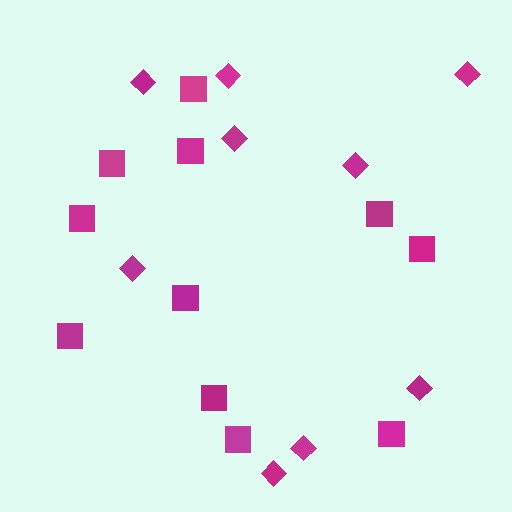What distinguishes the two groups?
There are 2 groups: one group of squares (11) and one group of diamonds (9).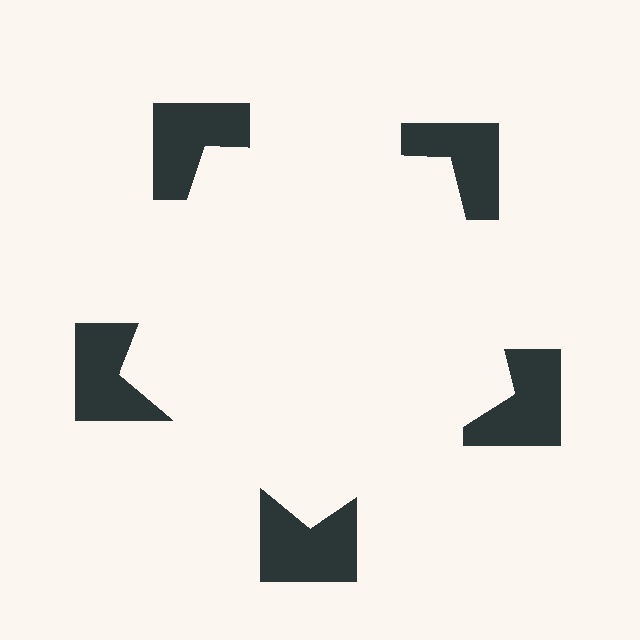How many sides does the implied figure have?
5 sides.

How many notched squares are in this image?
There are 5 — one at each vertex of the illusory pentagon.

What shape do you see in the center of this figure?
An illusory pentagon — its edges are inferred from the aligned wedge cuts in the notched squares, not physically drawn.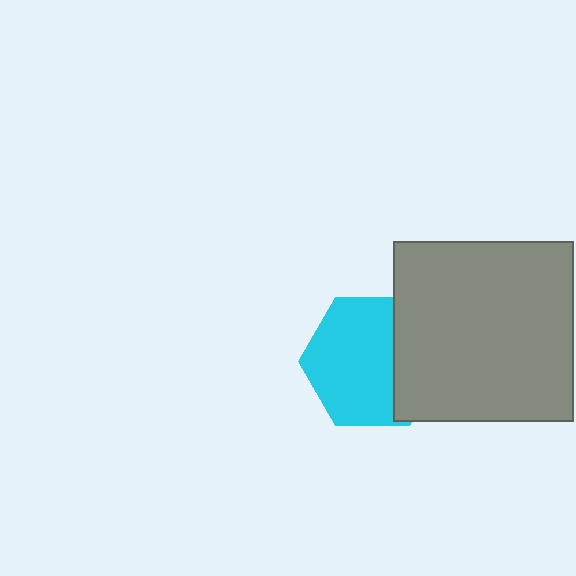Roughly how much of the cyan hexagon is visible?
Most of it is visible (roughly 69%).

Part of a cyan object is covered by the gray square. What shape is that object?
It is a hexagon.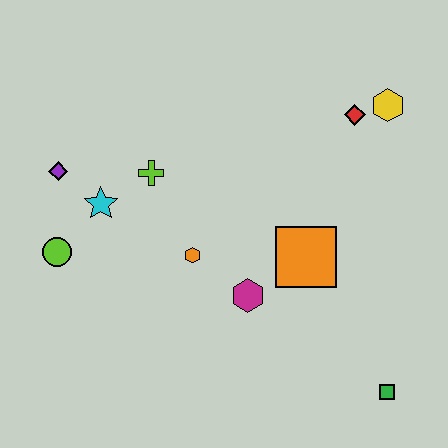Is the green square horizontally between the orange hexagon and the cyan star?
No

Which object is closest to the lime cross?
The cyan star is closest to the lime cross.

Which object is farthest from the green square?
The purple diamond is farthest from the green square.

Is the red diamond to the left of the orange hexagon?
No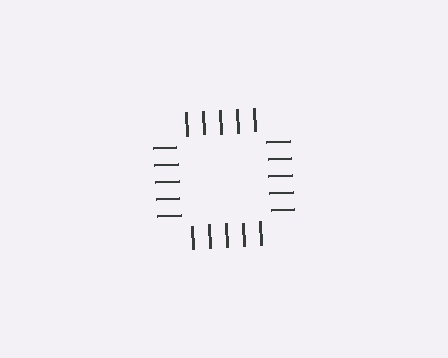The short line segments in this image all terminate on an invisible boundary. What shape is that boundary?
An illusory square — the line segments terminate on its edges but no continuous stroke is drawn.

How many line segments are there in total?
20 — 5 along each of the 4 edges.